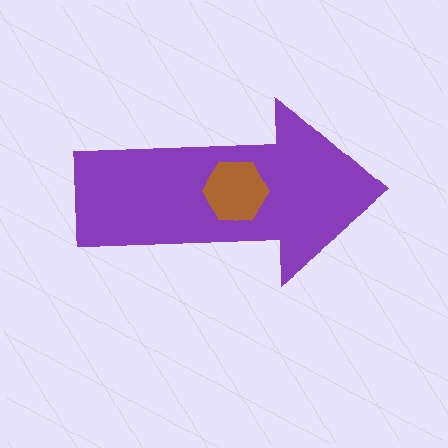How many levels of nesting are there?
2.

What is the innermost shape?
The brown hexagon.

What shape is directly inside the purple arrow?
The brown hexagon.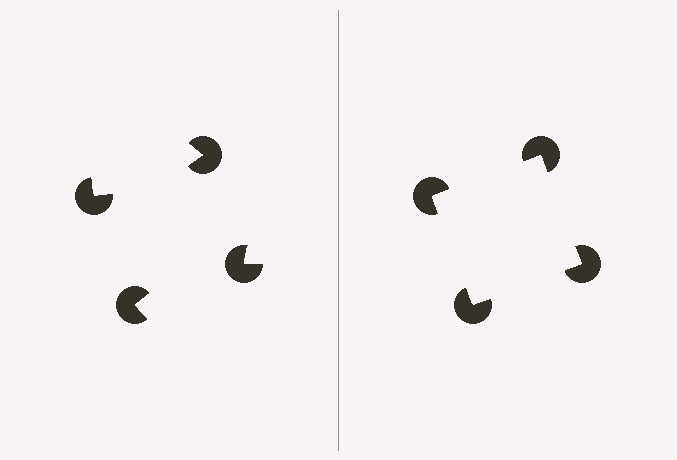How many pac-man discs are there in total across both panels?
8 — 4 on each side.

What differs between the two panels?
The pac-man discs are positioned identically on both sides; only the wedge orientations differ. On the right they align to a square; on the left they are misaligned.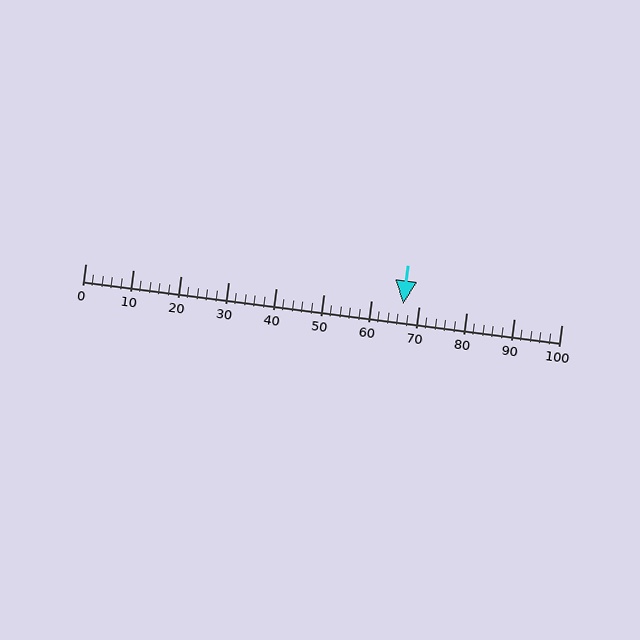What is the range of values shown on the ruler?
The ruler shows values from 0 to 100.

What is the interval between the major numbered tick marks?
The major tick marks are spaced 10 units apart.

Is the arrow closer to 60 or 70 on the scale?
The arrow is closer to 70.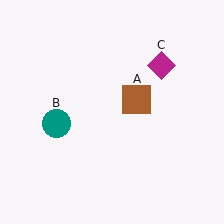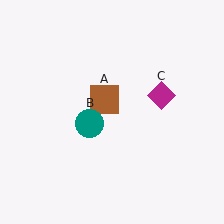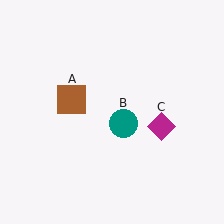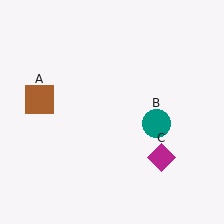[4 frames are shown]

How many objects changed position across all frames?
3 objects changed position: brown square (object A), teal circle (object B), magenta diamond (object C).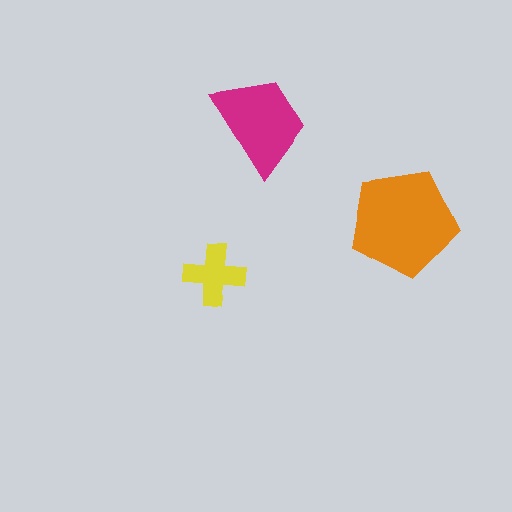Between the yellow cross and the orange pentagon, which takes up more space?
The orange pentagon.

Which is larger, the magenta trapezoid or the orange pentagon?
The orange pentagon.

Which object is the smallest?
The yellow cross.